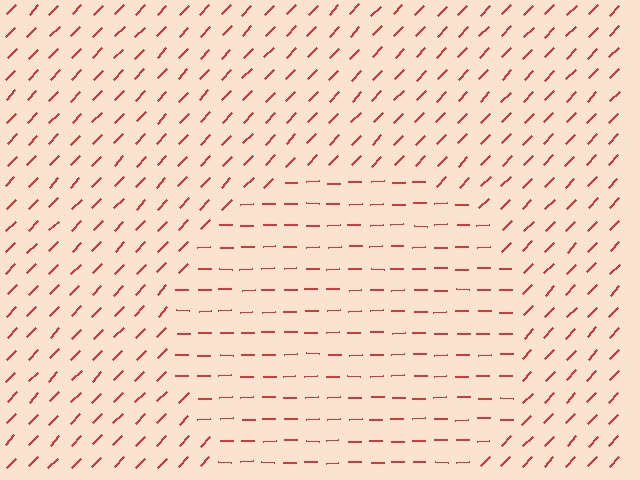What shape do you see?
I see a circle.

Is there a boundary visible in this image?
Yes, there is a texture boundary formed by a change in line orientation.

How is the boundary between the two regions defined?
The boundary is defined purely by a change in line orientation (approximately 45 degrees difference). All lines are the same color and thickness.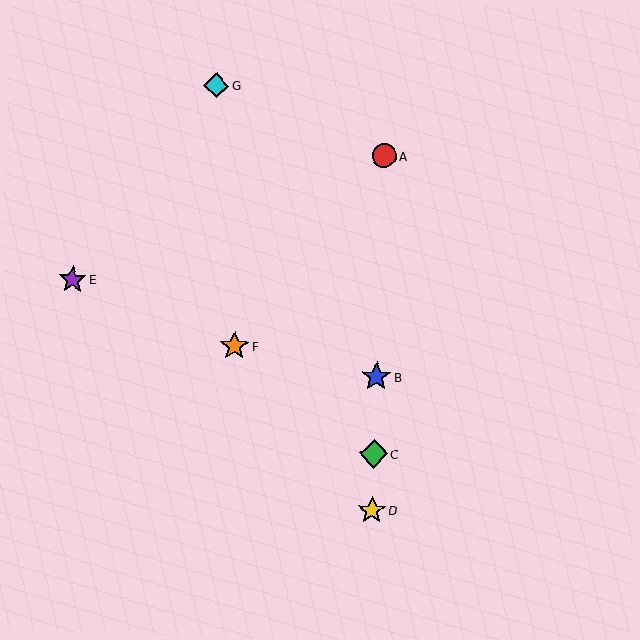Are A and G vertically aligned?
No, A is at x≈384 and G is at x≈216.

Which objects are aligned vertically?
Objects A, B, C, D are aligned vertically.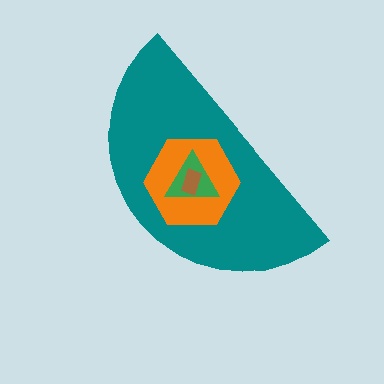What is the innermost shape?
The brown rectangle.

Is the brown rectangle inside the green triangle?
Yes.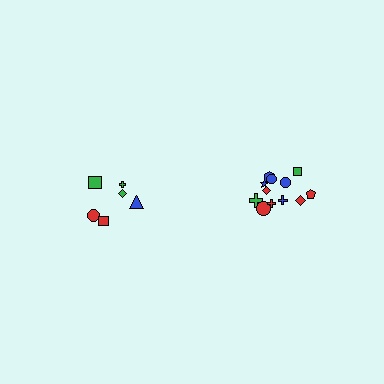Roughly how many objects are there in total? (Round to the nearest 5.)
Roughly 20 objects in total.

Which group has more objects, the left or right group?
The right group.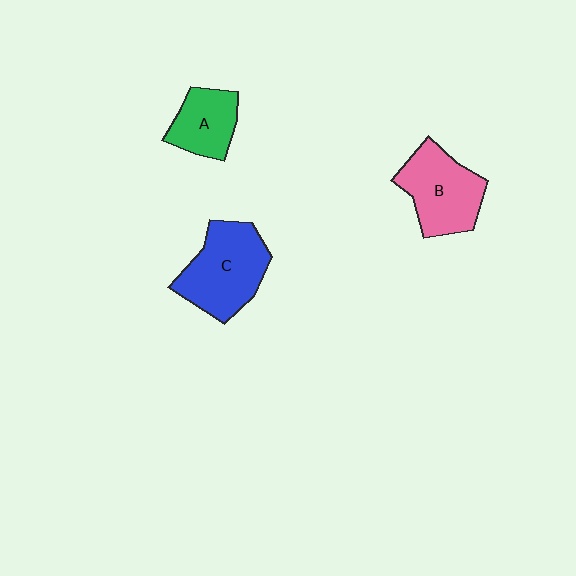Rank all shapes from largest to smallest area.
From largest to smallest: C (blue), B (pink), A (green).